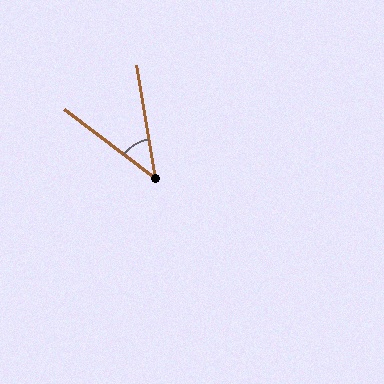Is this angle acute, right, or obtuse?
It is acute.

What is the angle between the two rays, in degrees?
Approximately 44 degrees.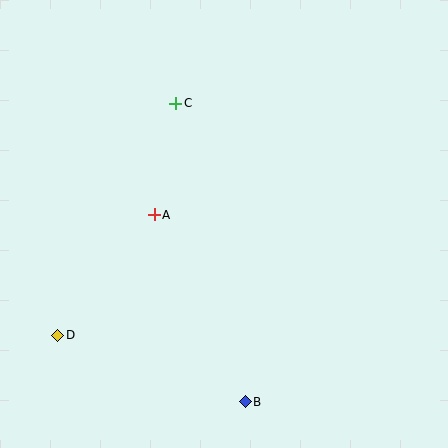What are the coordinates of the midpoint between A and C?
The midpoint between A and C is at (165, 159).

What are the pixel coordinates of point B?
Point B is at (245, 402).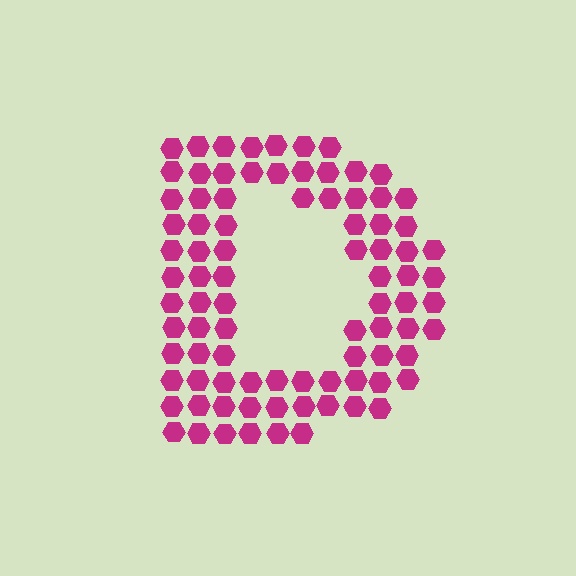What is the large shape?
The large shape is the letter D.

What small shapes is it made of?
It is made of small hexagons.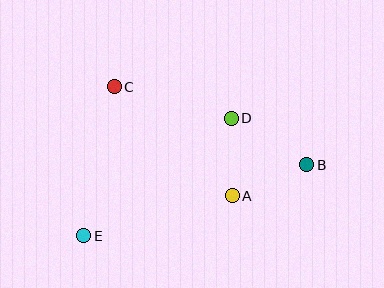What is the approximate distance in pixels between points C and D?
The distance between C and D is approximately 121 pixels.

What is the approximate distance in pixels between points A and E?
The distance between A and E is approximately 154 pixels.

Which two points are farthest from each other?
Points B and E are farthest from each other.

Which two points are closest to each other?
Points A and D are closest to each other.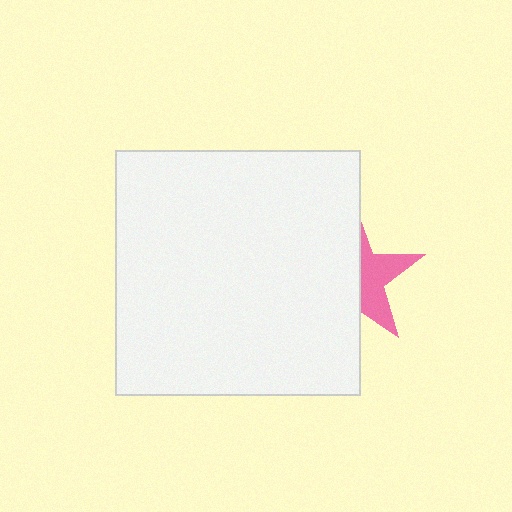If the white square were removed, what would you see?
You would see the complete pink star.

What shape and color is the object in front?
The object in front is a white square.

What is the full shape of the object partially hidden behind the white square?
The partially hidden object is a pink star.